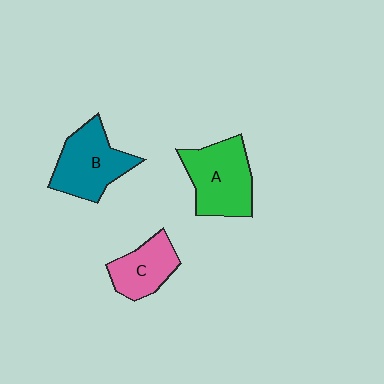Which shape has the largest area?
Shape A (green).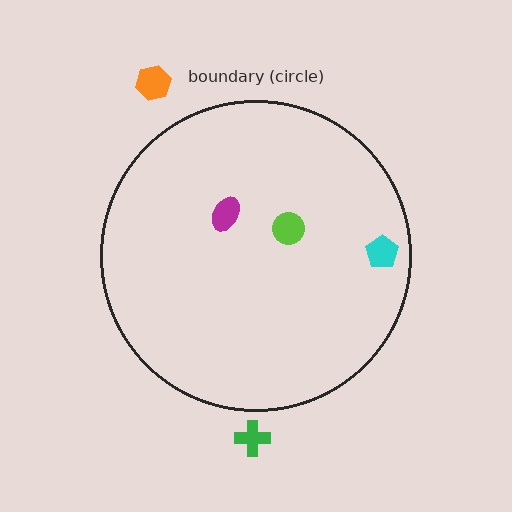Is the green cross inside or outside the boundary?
Outside.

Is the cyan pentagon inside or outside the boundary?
Inside.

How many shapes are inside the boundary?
3 inside, 2 outside.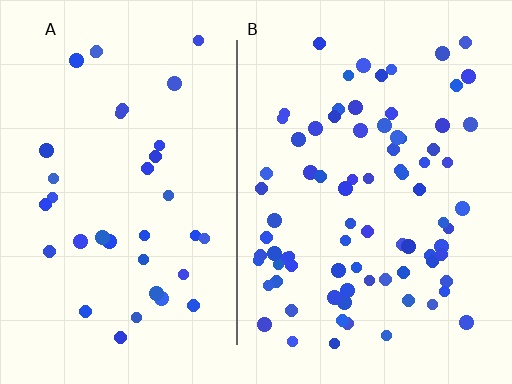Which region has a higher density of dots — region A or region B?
B (the right).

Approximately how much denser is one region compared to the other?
Approximately 2.2× — region B over region A.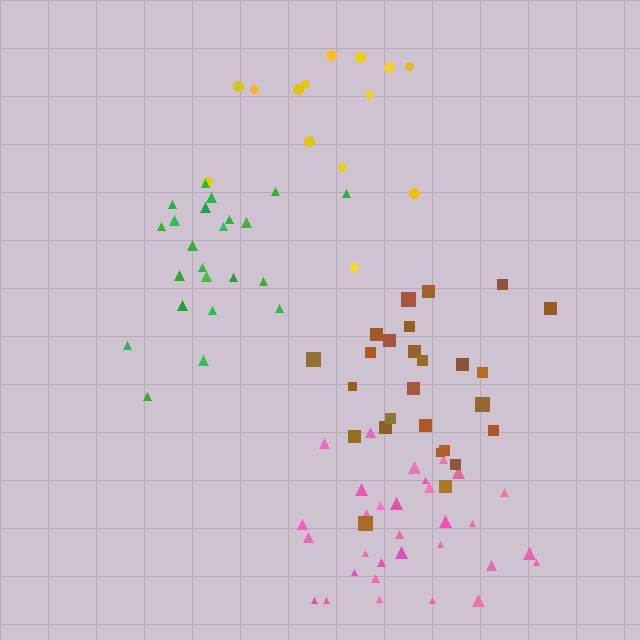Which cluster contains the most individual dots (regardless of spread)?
Pink (31).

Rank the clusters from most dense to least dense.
green, pink, brown, yellow.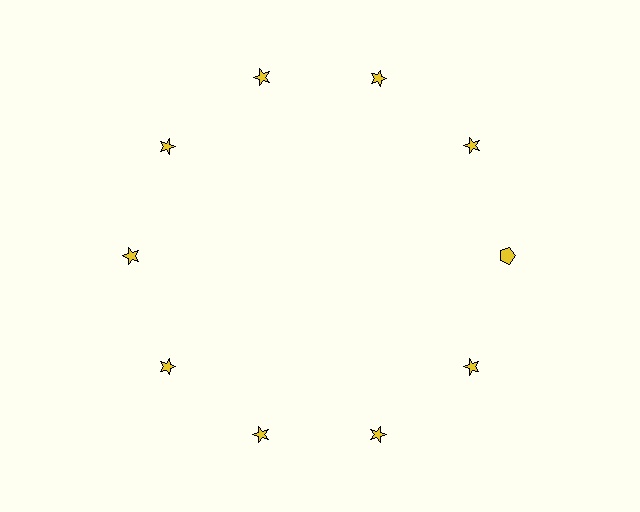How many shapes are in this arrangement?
There are 10 shapes arranged in a ring pattern.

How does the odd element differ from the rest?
It has a different shape: pentagon instead of star.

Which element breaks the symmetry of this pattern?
The yellow pentagon at roughly the 3 o'clock position breaks the symmetry. All other shapes are yellow stars.